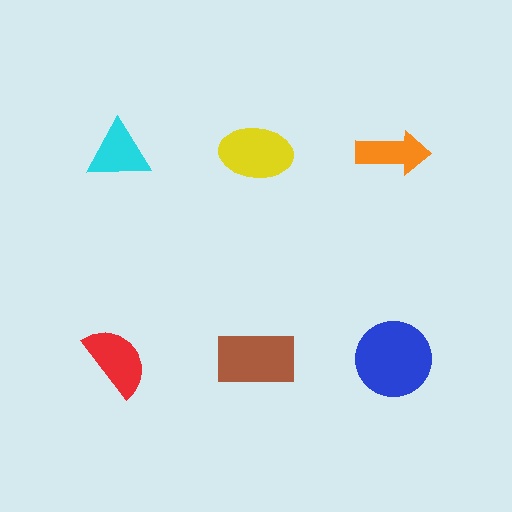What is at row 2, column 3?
A blue circle.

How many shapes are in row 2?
3 shapes.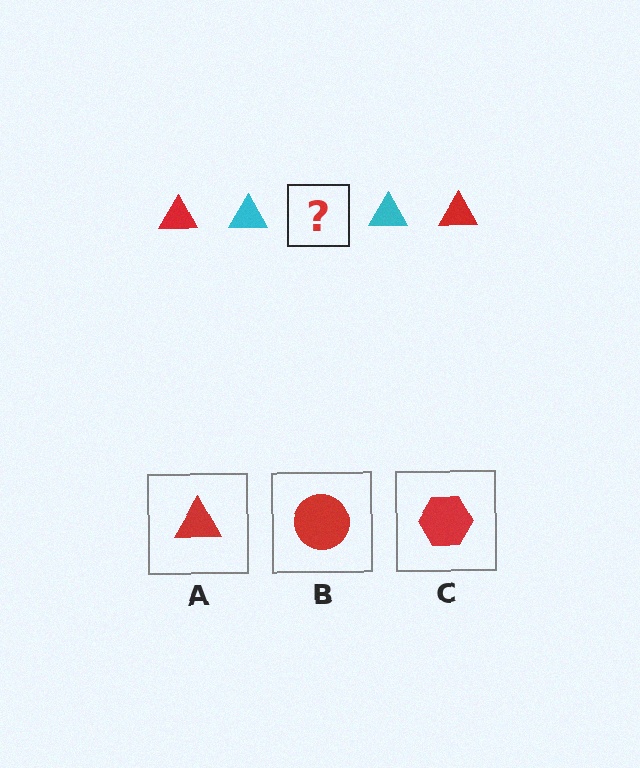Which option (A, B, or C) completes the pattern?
A.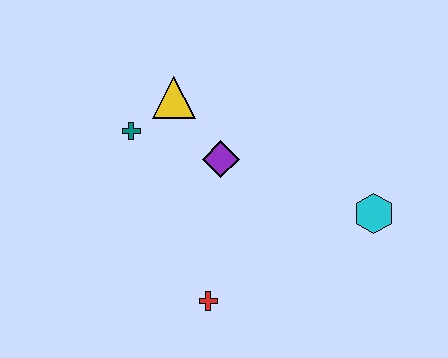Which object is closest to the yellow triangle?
The teal cross is closest to the yellow triangle.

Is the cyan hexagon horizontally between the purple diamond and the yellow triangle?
No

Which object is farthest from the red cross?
The yellow triangle is farthest from the red cross.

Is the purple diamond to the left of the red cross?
No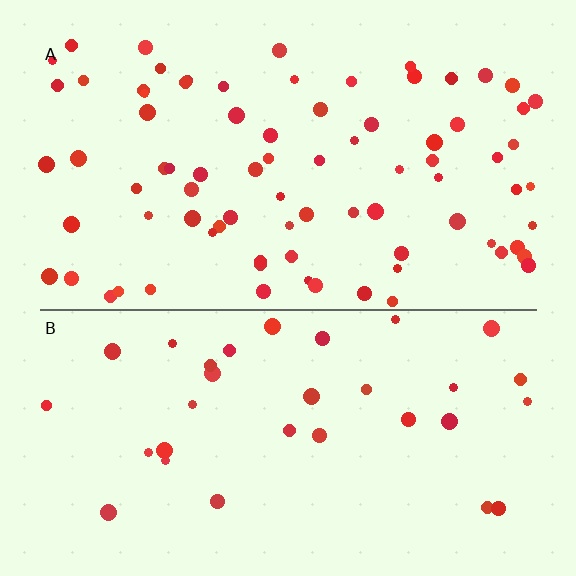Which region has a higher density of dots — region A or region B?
A (the top).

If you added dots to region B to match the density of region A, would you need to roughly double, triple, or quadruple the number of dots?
Approximately double.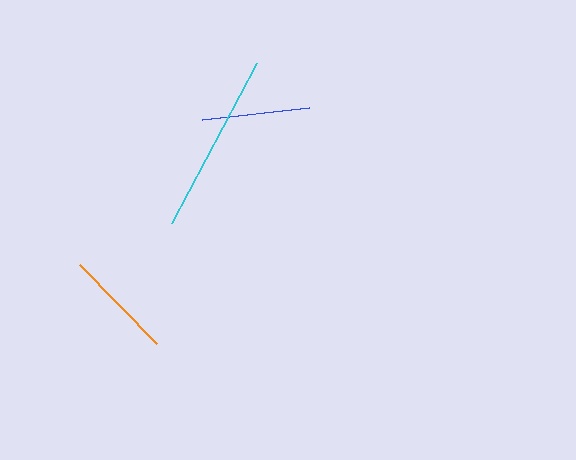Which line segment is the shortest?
The blue line is the shortest at approximately 107 pixels.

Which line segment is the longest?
The cyan line is the longest at approximately 182 pixels.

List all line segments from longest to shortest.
From longest to shortest: cyan, orange, blue.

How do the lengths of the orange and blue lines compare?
The orange and blue lines are approximately the same length.